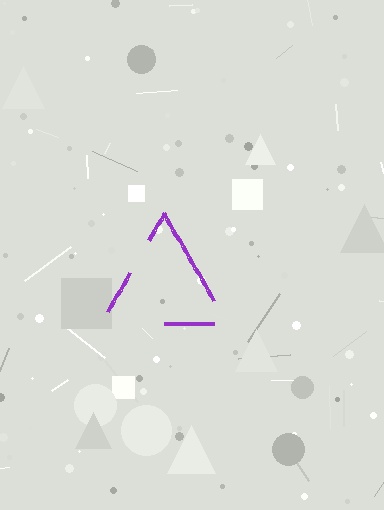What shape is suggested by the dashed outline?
The dashed outline suggests a triangle.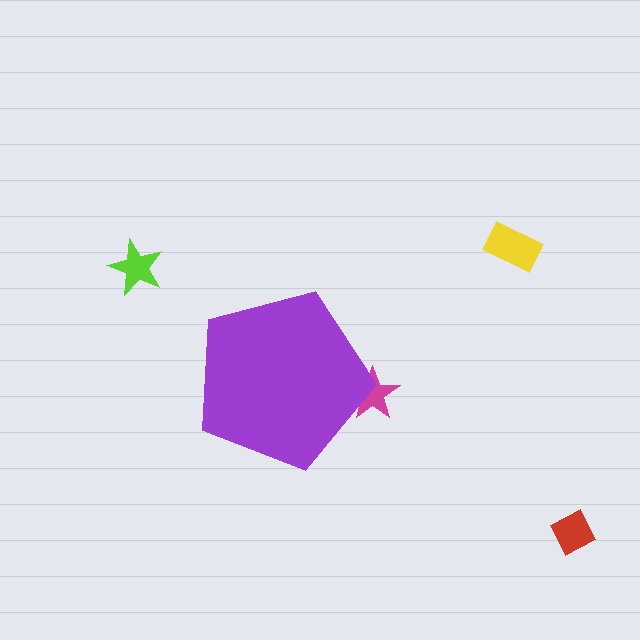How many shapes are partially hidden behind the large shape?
1 shape is partially hidden.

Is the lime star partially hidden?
No, the lime star is fully visible.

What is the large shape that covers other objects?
A purple pentagon.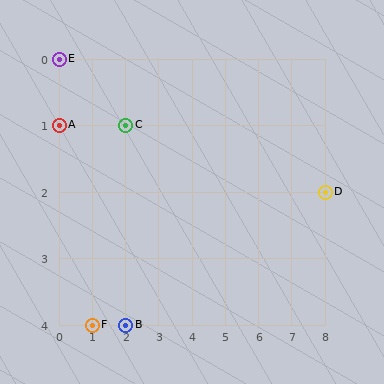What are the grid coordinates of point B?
Point B is at grid coordinates (2, 4).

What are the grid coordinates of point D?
Point D is at grid coordinates (8, 2).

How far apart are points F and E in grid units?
Points F and E are 1 column and 4 rows apart (about 4.1 grid units diagonally).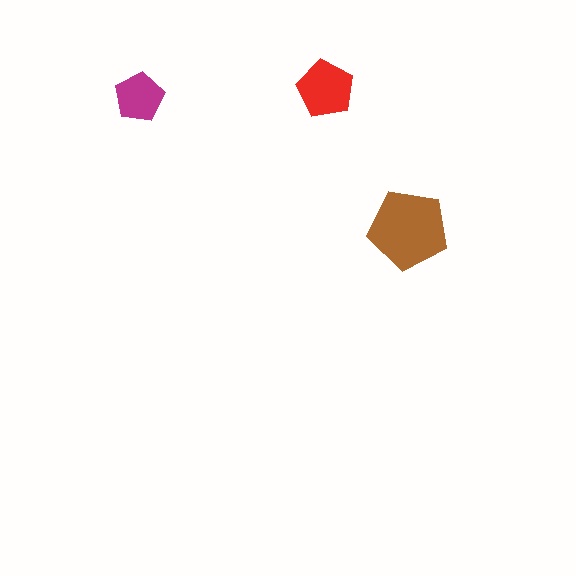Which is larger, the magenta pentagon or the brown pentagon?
The brown one.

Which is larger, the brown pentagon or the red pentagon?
The brown one.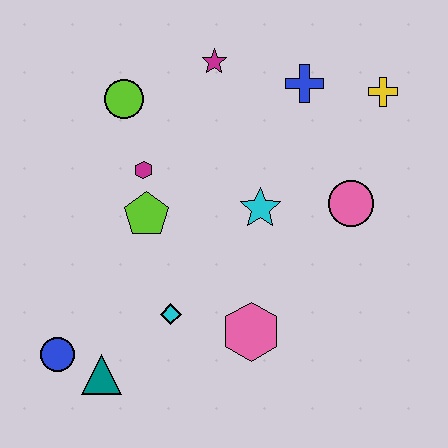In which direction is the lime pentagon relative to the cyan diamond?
The lime pentagon is above the cyan diamond.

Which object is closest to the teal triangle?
The blue circle is closest to the teal triangle.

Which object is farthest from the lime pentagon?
The yellow cross is farthest from the lime pentagon.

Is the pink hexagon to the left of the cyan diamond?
No